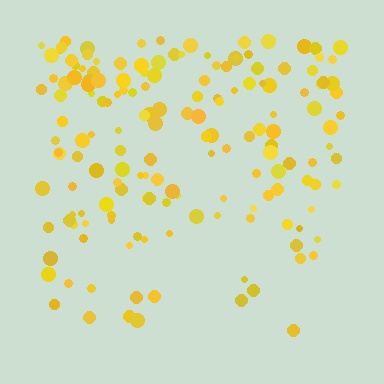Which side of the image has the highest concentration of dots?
The top.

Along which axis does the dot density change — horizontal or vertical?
Vertical.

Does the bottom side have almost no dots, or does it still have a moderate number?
Still a moderate number, just noticeably fewer than the top.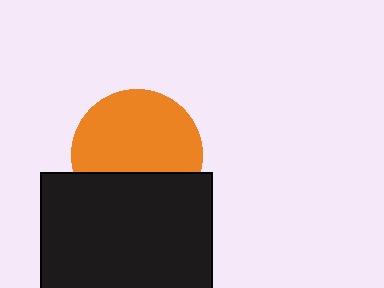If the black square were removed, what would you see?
You would see the complete orange circle.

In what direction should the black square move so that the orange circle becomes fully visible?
The black square should move down. That is the shortest direction to clear the overlap and leave the orange circle fully visible.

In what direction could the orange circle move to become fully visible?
The orange circle could move up. That would shift it out from behind the black square entirely.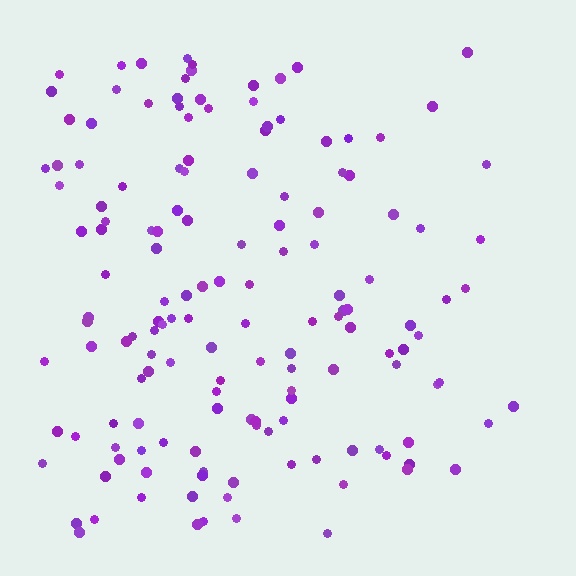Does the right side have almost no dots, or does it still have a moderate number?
Still a moderate number, just noticeably fewer than the left.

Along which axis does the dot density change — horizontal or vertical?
Horizontal.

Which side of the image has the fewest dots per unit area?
The right.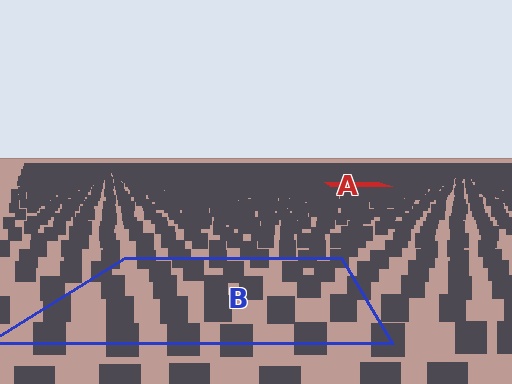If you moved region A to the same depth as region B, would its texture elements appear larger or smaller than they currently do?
They would appear larger. At a closer depth, the same texture elements are projected at a bigger on-screen size.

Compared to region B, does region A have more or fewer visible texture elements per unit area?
Region A has more texture elements per unit area — they are packed more densely because it is farther away.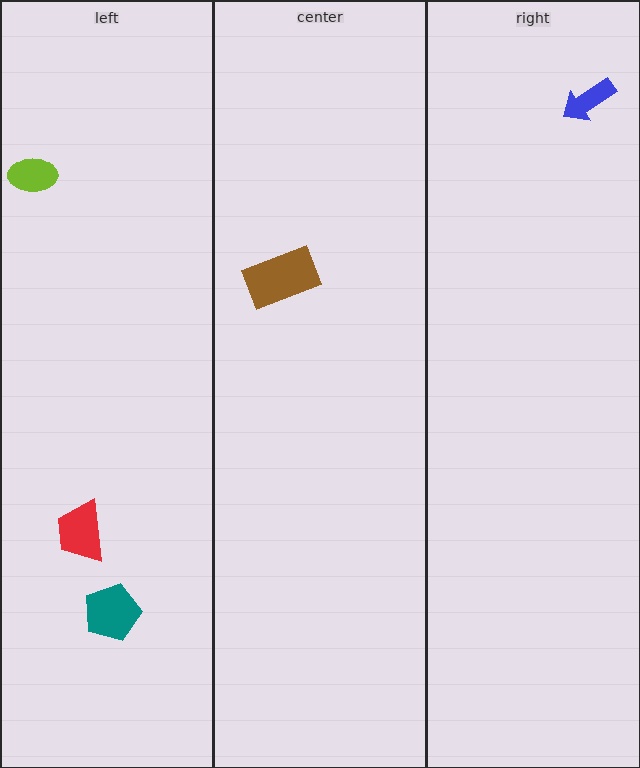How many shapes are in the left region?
3.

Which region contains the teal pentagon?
The left region.